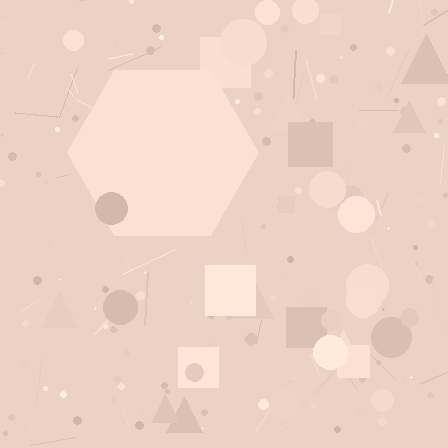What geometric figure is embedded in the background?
A hexagon is embedded in the background.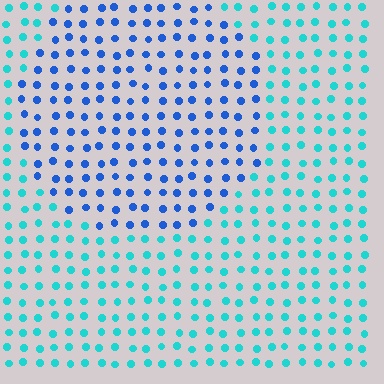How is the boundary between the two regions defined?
The boundary is defined purely by a slight shift in hue (about 42 degrees). Spacing, size, and orientation are identical on both sides.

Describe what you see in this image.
The image is filled with small cyan elements in a uniform arrangement. A circle-shaped region is visible where the elements are tinted to a slightly different hue, forming a subtle color boundary.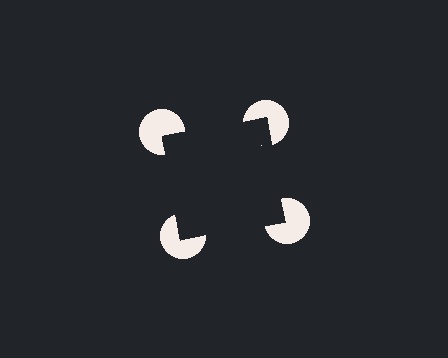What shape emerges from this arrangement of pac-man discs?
An illusory square — its edges are inferred from the aligned wedge cuts in the pac-man discs, not physically drawn.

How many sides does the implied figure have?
4 sides.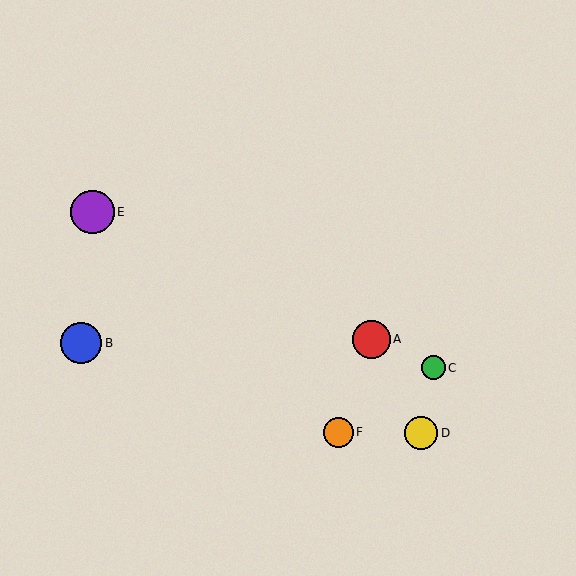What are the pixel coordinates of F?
Object F is at (338, 432).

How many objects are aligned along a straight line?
3 objects (A, C, E) are aligned along a straight line.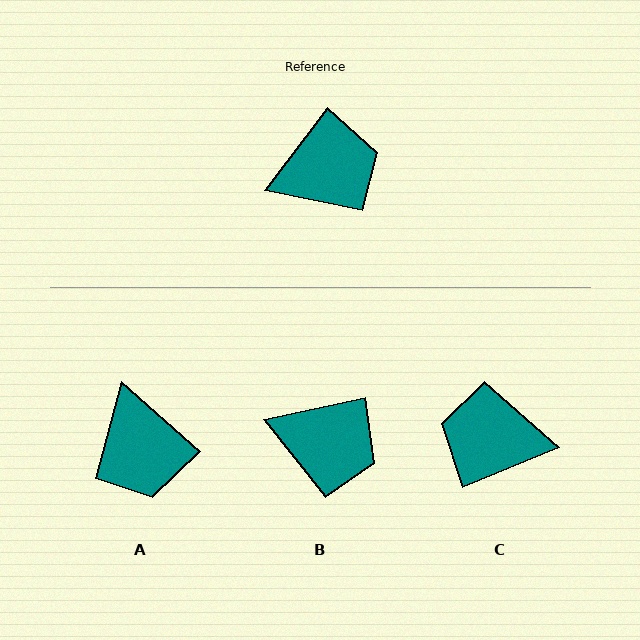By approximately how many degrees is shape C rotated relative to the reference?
Approximately 150 degrees counter-clockwise.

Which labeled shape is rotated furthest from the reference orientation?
C, about 150 degrees away.